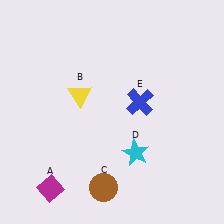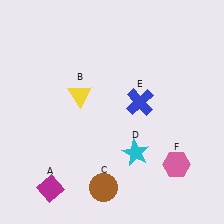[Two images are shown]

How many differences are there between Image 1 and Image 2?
There is 1 difference between the two images.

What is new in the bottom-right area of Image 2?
A pink hexagon (F) was added in the bottom-right area of Image 2.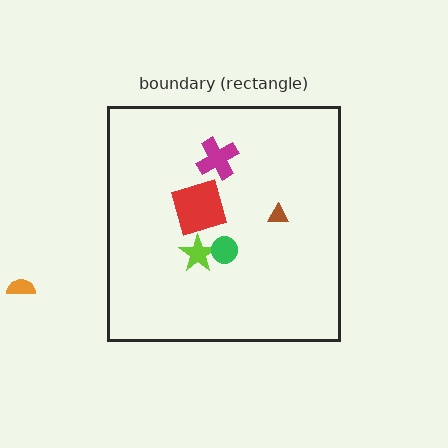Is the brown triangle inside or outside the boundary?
Inside.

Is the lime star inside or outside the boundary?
Inside.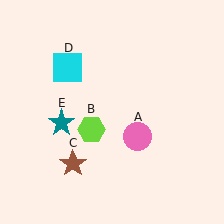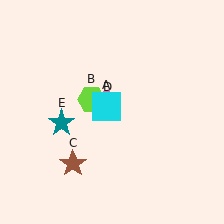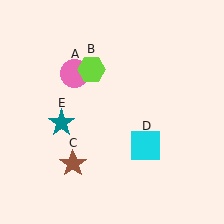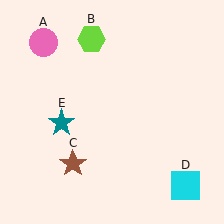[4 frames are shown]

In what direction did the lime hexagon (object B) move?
The lime hexagon (object B) moved up.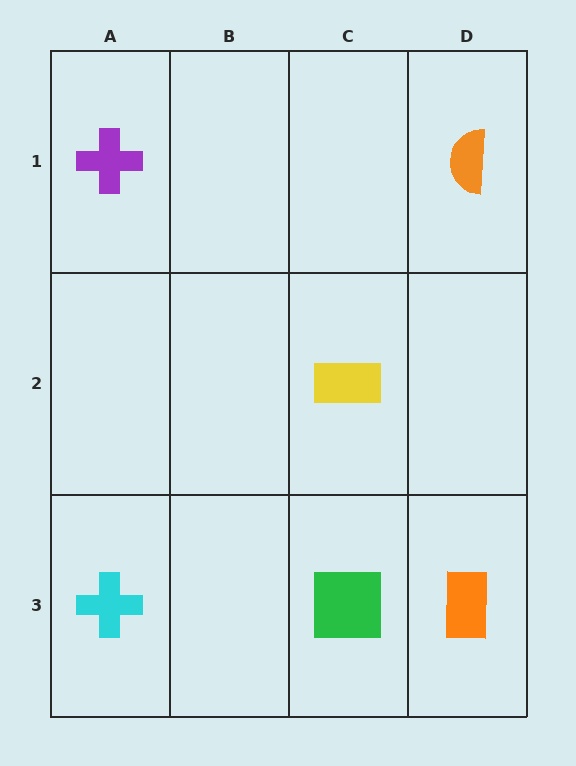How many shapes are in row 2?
1 shape.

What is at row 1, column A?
A purple cross.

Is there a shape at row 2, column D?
No, that cell is empty.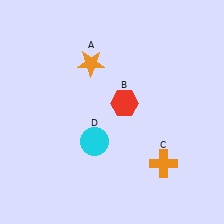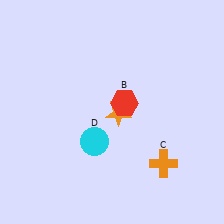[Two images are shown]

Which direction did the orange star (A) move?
The orange star (A) moved down.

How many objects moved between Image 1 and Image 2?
1 object moved between the two images.